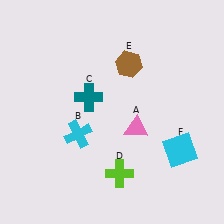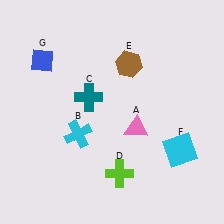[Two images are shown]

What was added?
A blue diamond (G) was added in Image 2.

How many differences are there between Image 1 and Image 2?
There is 1 difference between the two images.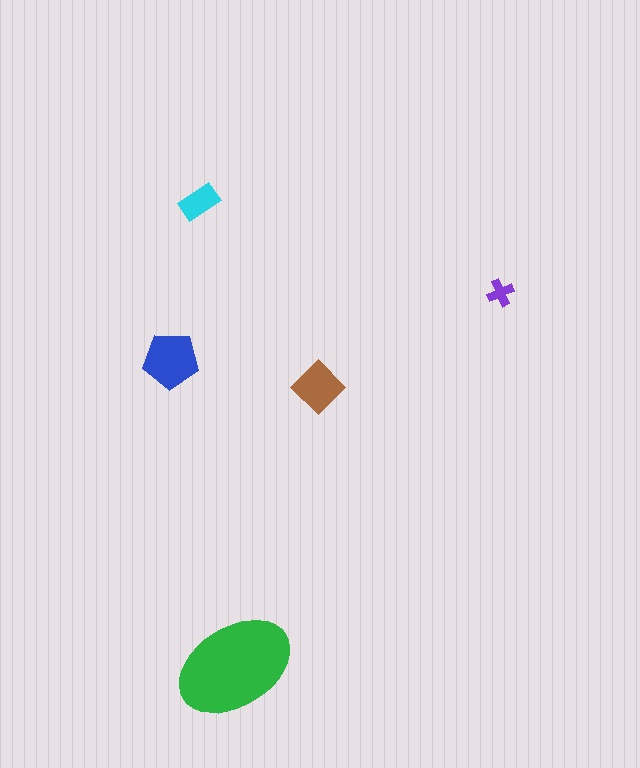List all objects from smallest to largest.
The purple cross, the cyan rectangle, the brown diamond, the blue pentagon, the green ellipse.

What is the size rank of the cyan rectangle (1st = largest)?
4th.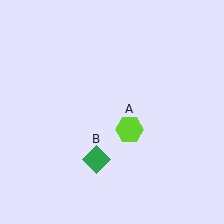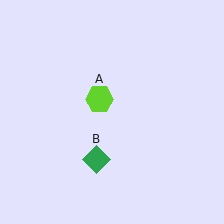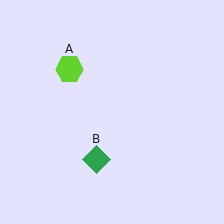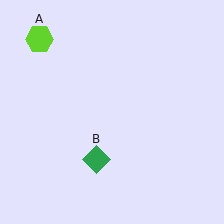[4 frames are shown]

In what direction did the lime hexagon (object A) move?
The lime hexagon (object A) moved up and to the left.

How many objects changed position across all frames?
1 object changed position: lime hexagon (object A).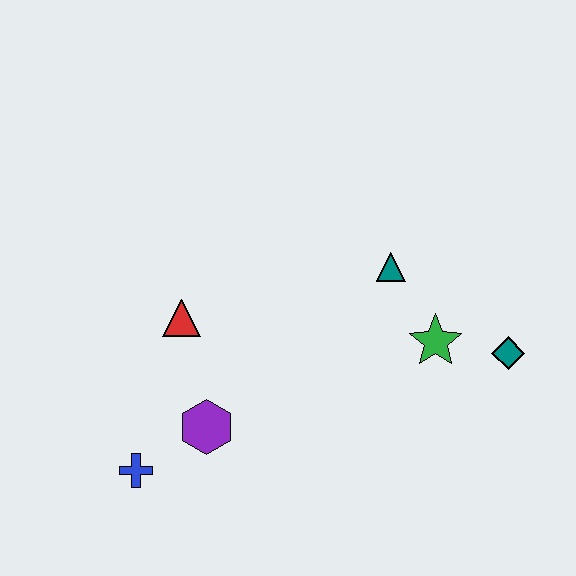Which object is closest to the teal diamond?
The green star is closest to the teal diamond.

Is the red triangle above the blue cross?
Yes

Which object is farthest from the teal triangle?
The blue cross is farthest from the teal triangle.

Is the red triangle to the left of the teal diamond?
Yes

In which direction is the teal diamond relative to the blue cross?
The teal diamond is to the right of the blue cross.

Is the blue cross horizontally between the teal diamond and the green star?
No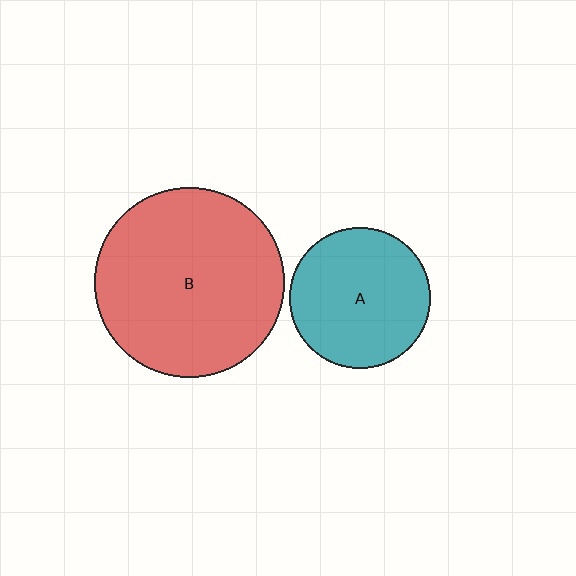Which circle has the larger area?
Circle B (red).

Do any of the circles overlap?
No, none of the circles overlap.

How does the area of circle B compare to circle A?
Approximately 1.8 times.